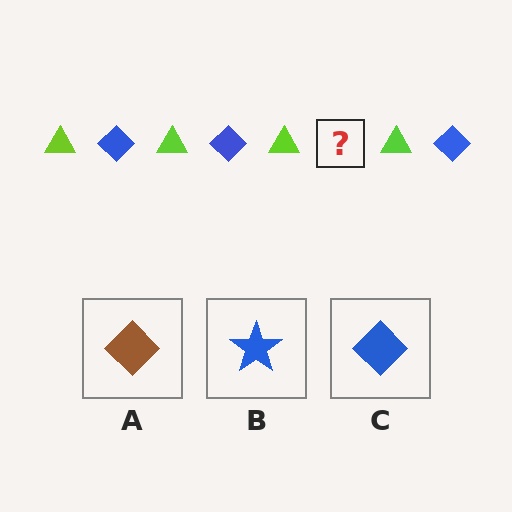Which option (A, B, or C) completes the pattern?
C.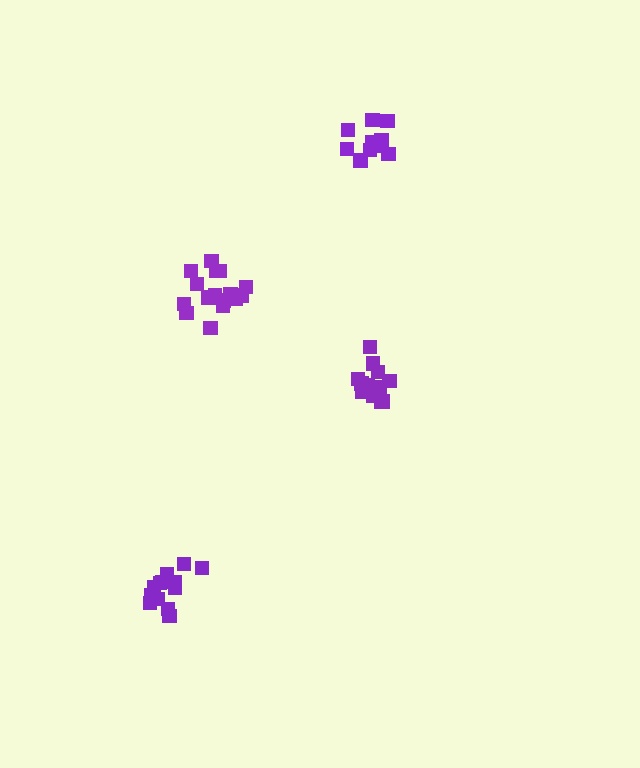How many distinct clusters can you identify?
There are 4 distinct clusters.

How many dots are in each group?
Group 1: 13 dots, Group 2: 16 dots, Group 3: 13 dots, Group 4: 10 dots (52 total).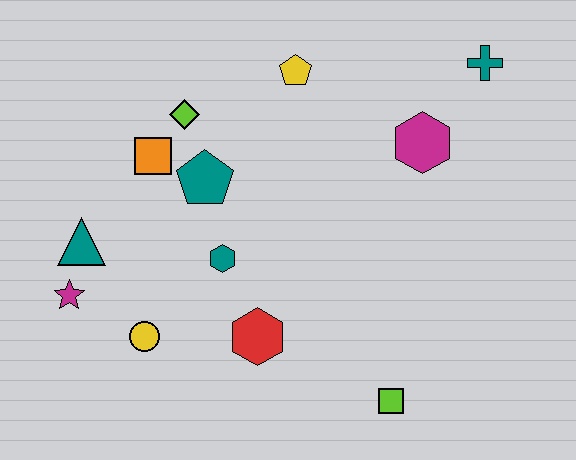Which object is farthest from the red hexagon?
The teal cross is farthest from the red hexagon.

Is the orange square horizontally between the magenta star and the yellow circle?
No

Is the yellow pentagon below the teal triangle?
No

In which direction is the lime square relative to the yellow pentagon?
The lime square is below the yellow pentagon.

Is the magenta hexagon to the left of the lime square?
No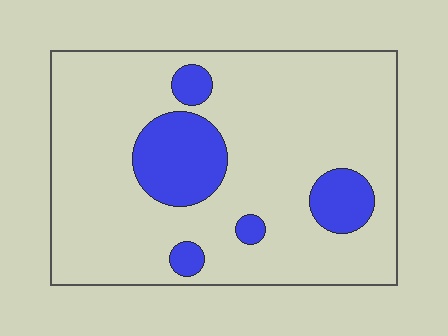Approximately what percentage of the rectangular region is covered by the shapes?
Approximately 15%.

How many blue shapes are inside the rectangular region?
5.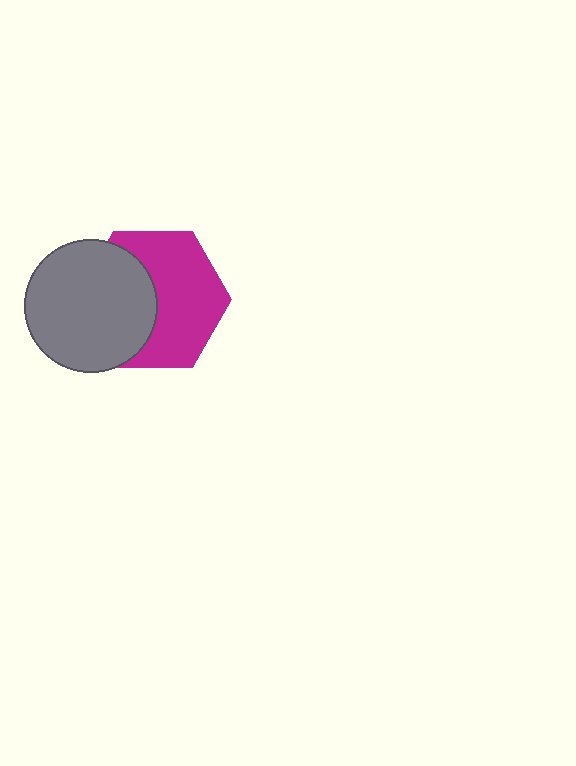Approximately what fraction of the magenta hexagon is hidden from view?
Roughly 42% of the magenta hexagon is hidden behind the gray circle.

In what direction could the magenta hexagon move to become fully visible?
The magenta hexagon could move right. That would shift it out from behind the gray circle entirely.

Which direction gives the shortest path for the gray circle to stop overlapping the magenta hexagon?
Moving left gives the shortest separation.